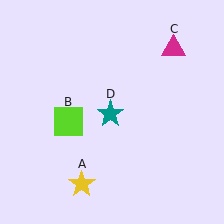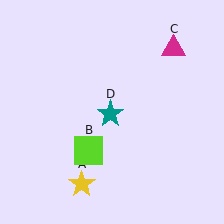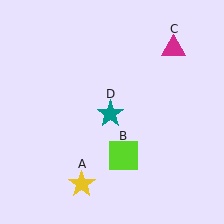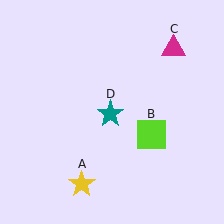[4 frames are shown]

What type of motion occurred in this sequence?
The lime square (object B) rotated counterclockwise around the center of the scene.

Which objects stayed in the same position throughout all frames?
Yellow star (object A) and magenta triangle (object C) and teal star (object D) remained stationary.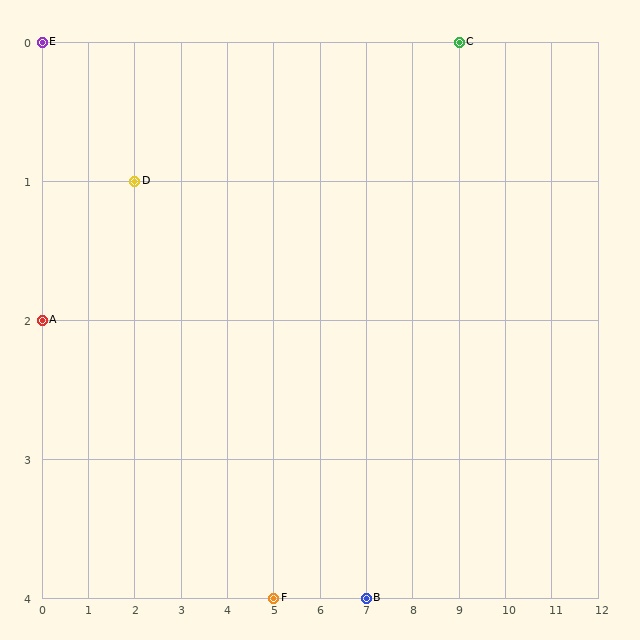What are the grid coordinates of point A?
Point A is at grid coordinates (0, 2).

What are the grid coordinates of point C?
Point C is at grid coordinates (9, 0).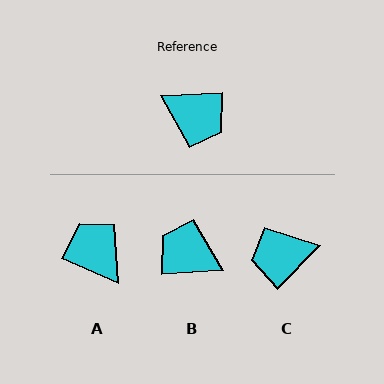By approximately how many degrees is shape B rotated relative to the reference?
Approximately 179 degrees clockwise.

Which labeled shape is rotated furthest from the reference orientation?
B, about 179 degrees away.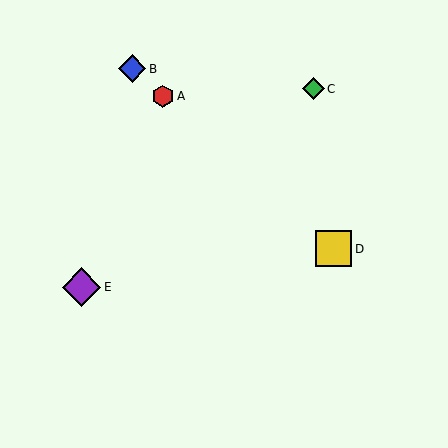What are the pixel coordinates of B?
Object B is at (132, 69).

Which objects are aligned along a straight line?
Objects A, B, D are aligned along a straight line.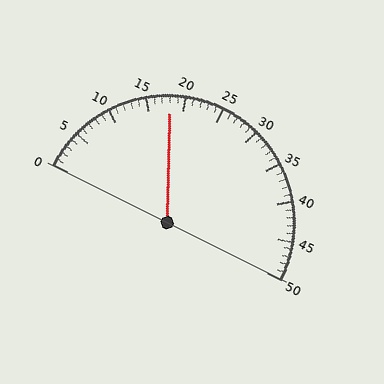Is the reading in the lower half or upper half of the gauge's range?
The reading is in the lower half of the range (0 to 50).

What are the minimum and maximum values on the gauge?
The gauge ranges from 0 to 50.